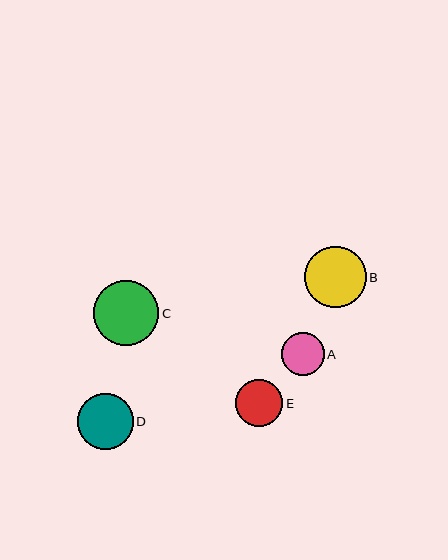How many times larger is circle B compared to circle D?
Circle B is approximately 1.1 times the size of circle D.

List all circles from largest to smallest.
From largest to smallest: C, B, D, E, A.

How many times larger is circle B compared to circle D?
Circle B is approximately 1.1 times the size of circle D.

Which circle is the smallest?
Circle A is the smallest with a size of approximately 43 pixels.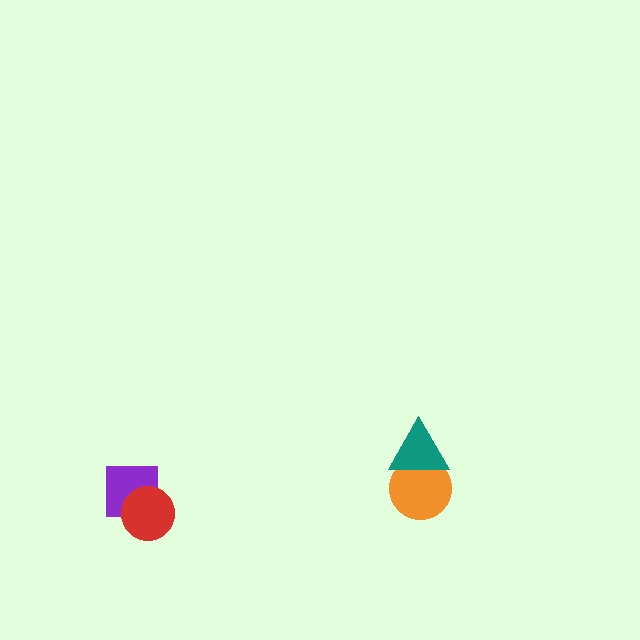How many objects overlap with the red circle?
1 object overlaps with the red circle.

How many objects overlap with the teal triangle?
1 object overlaps with the teal triangle.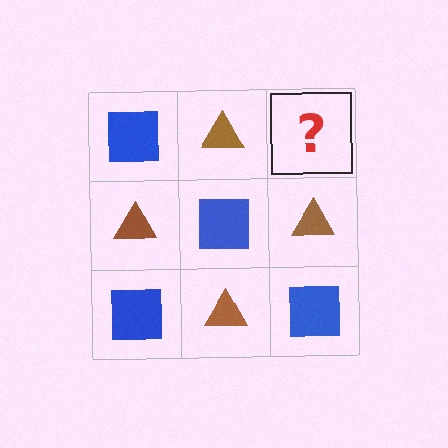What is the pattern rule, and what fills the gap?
The rule is that it alternates blue square and brown triangle in a checkerboard pattern. The gap should be filled with a blue square.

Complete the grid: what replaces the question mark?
The question mark should be replaced with a blue square.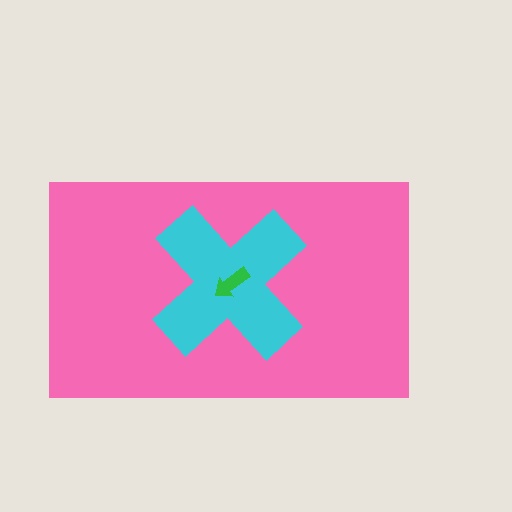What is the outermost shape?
The pink rectangle.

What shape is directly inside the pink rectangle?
The cyan cross.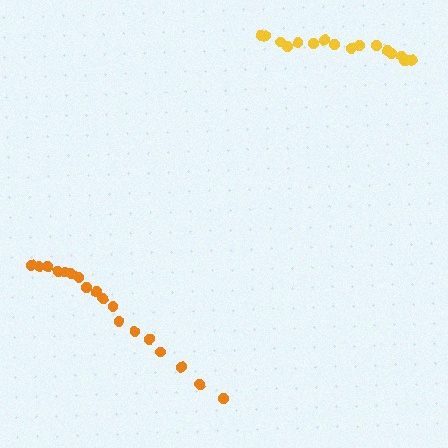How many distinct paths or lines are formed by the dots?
There are 2 distinct paths.